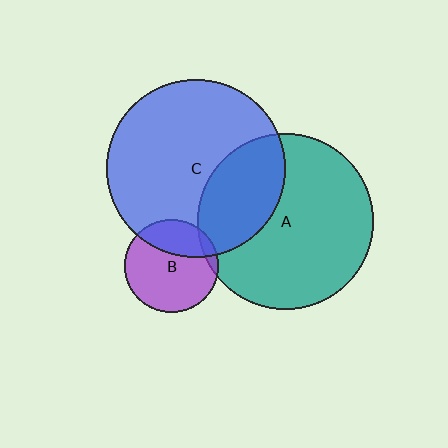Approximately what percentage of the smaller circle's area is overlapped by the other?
Approximately 30%.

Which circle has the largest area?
Circle C (blue).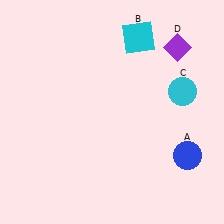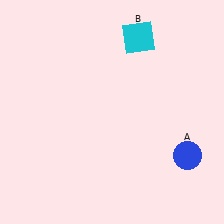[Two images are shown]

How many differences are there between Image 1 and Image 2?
There are 2 differences between the two images.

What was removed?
The cyan circle (C), the purple diamond (D) were removed in Image 2.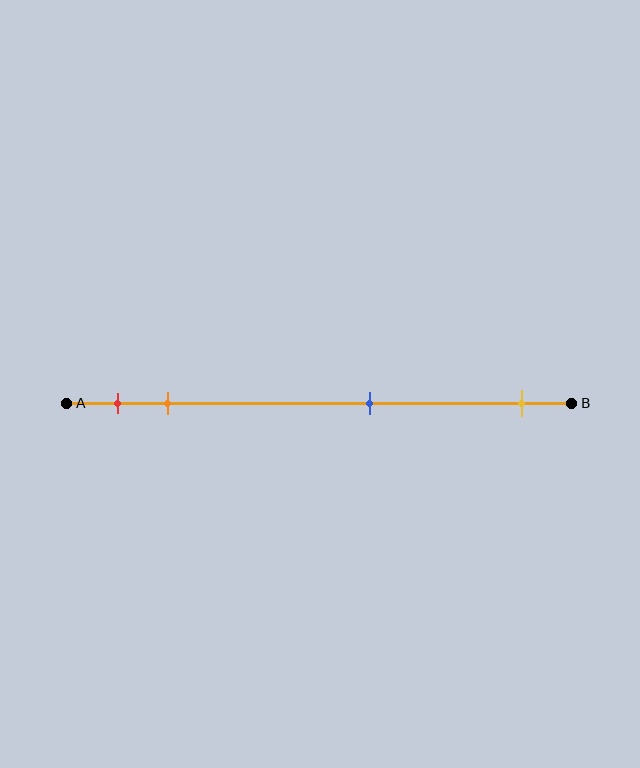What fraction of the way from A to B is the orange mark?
The orange mark is approximately 20% (0.2) of the way from A to B.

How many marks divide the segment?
There are 4 marks dividing the segment.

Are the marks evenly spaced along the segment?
No, the marks are not evenly spaced.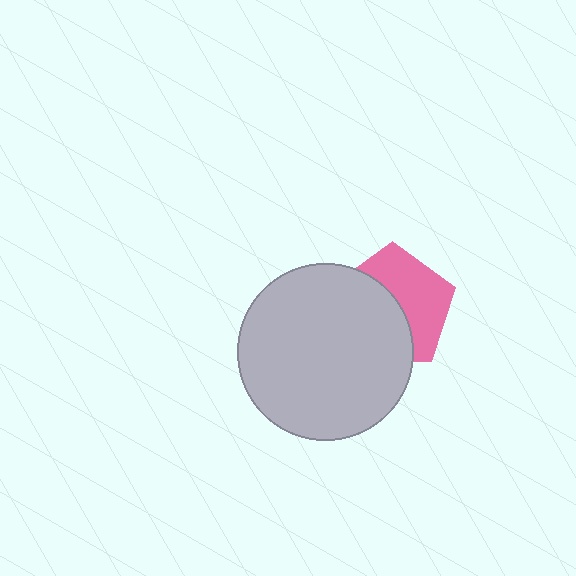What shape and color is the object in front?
The object in front is a light gray circle.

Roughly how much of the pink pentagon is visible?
About half of it is visible (roughly 48%).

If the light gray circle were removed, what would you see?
You would see the complete pink pentagon.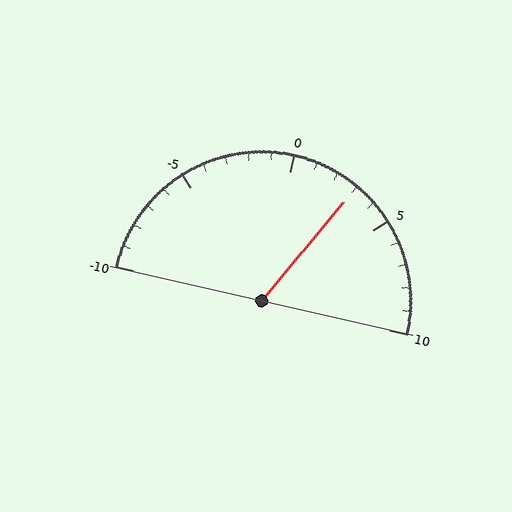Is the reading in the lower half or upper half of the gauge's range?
The reading is in the upper half of the range (-10 to 10).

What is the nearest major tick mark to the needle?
The nearest major tick mark is 5.